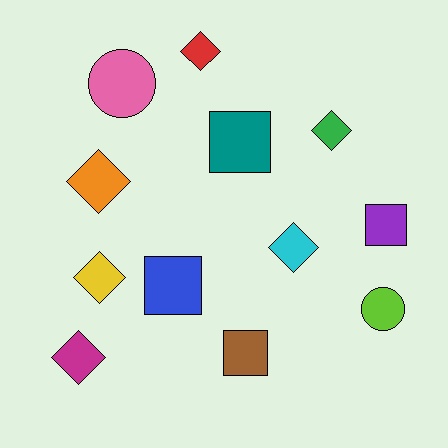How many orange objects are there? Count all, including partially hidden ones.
There is 1 orange object.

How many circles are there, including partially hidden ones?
There are 2 circles.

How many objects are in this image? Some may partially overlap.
There are 12 objects.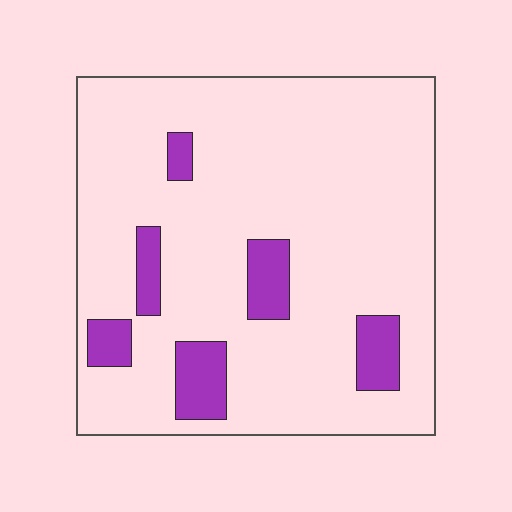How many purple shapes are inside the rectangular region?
6.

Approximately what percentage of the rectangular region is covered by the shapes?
Approximately 15%.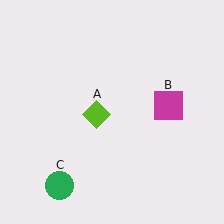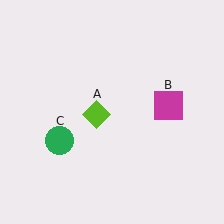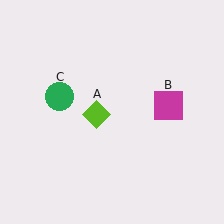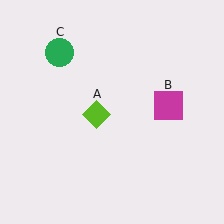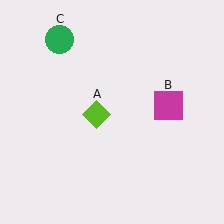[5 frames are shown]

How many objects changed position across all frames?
1 object changed position: green circle (object C).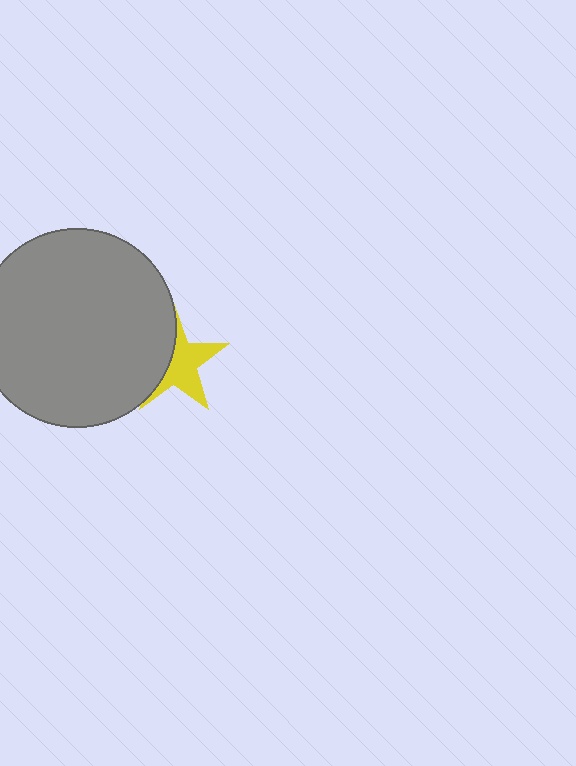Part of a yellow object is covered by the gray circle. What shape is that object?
It is a star.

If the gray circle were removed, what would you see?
You would see the complete yellow star.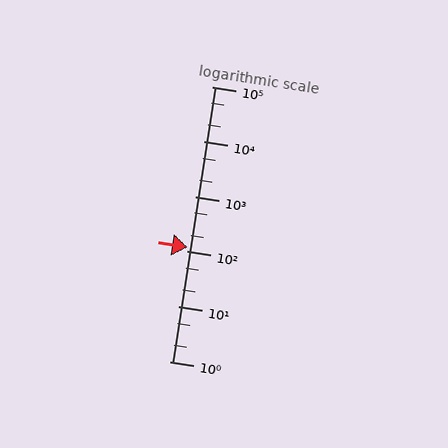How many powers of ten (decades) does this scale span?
The scale spans 5 decades, from 1 to 100000.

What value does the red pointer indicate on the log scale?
The pointer indicates approximately 120.